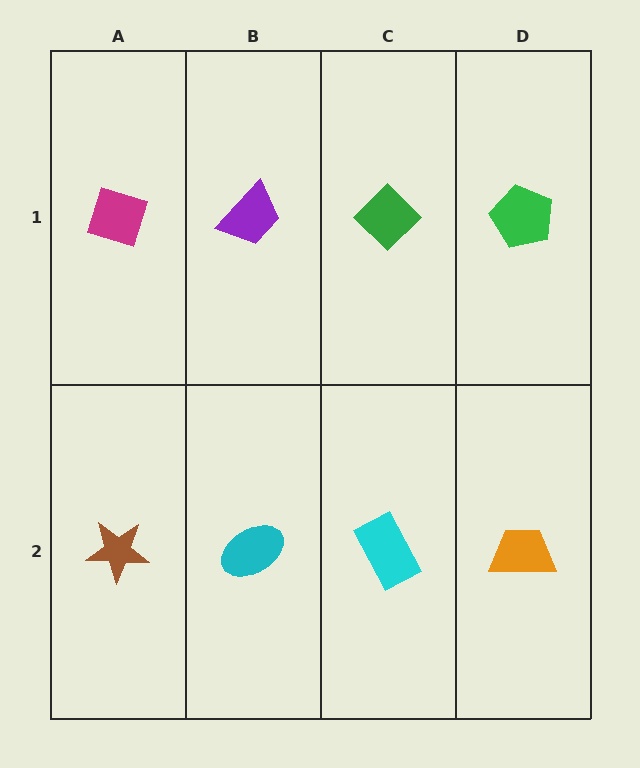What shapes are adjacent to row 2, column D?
A green pentagon (row 1, column D), a cyan rectangle (row 2, column C).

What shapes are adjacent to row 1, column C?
A cyan rectangle (row 2, column C), a purple trapezoid (row 1, column B), a green pentagon (row 1, column D).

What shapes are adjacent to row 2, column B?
A purple trapezoid (row 1, column B), a brown star (row 2, column A), a cyan rectangle (row 2, column C).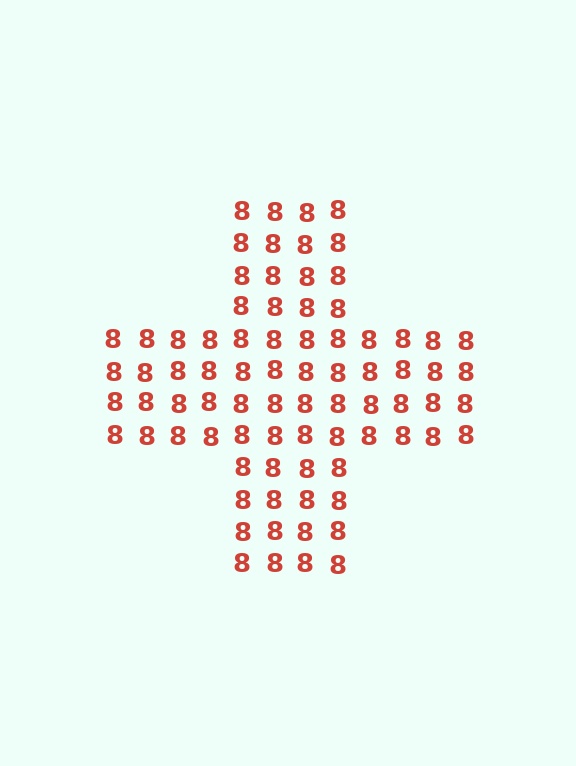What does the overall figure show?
The overall figure shows a cross.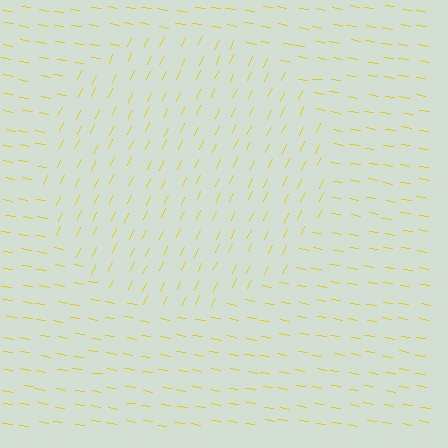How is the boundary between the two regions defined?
The boundary is defined purely by a change in line orientation (approximately 73 degrees difference). All lines are the same color and thickness.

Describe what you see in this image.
The image is filled with small yellow line segments. A circle region in the image has lines oriented differently from the surrounding lines, creating a visible texture boundary.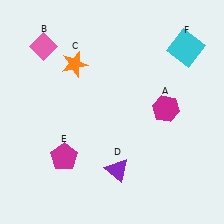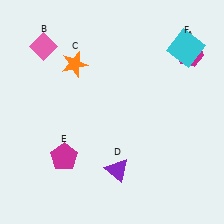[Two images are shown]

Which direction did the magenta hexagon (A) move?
The magenta hexagon (A) moved up.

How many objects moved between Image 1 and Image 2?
1 object moved between the two images.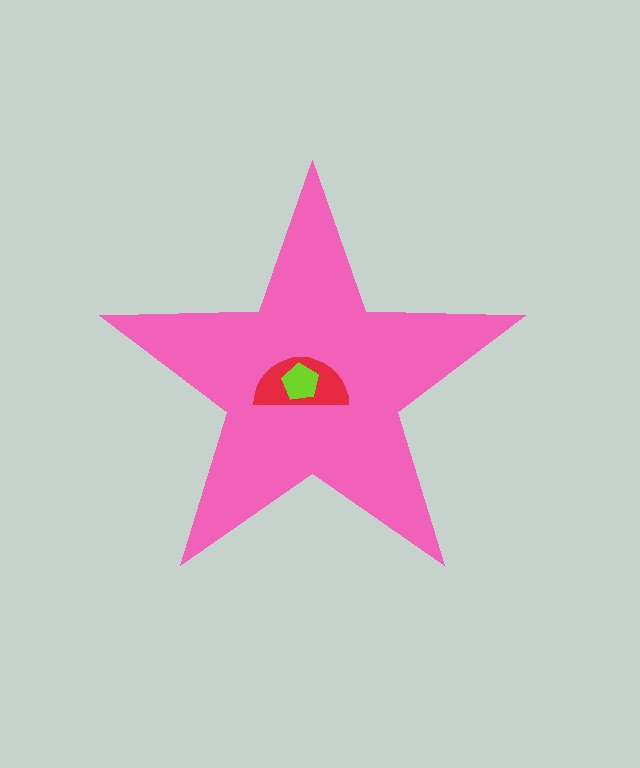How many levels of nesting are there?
3.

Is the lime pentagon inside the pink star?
Yes.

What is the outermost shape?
The pink star.